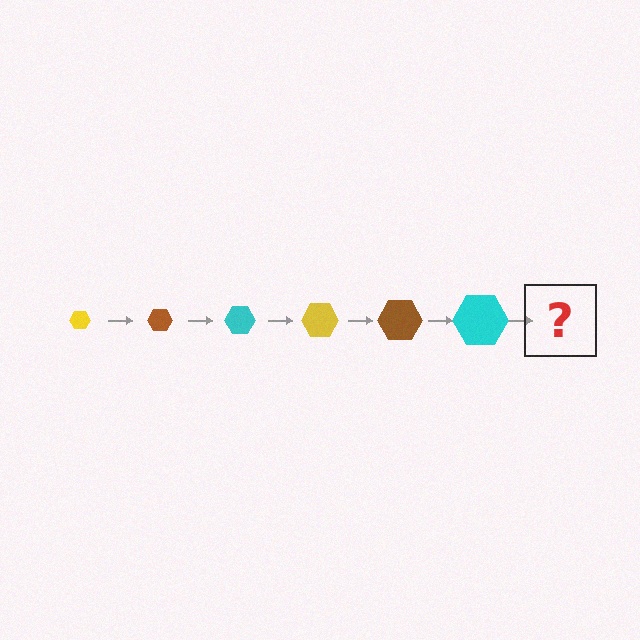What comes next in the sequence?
The next element should be a yellow hexagon, larger than the previous one.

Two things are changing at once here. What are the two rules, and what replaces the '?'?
The two rules are that the hexagon grows larger each step and the color cycles through yellow, brown, and cyan. The '?' should be a yellow hexagon, larger than the previous one.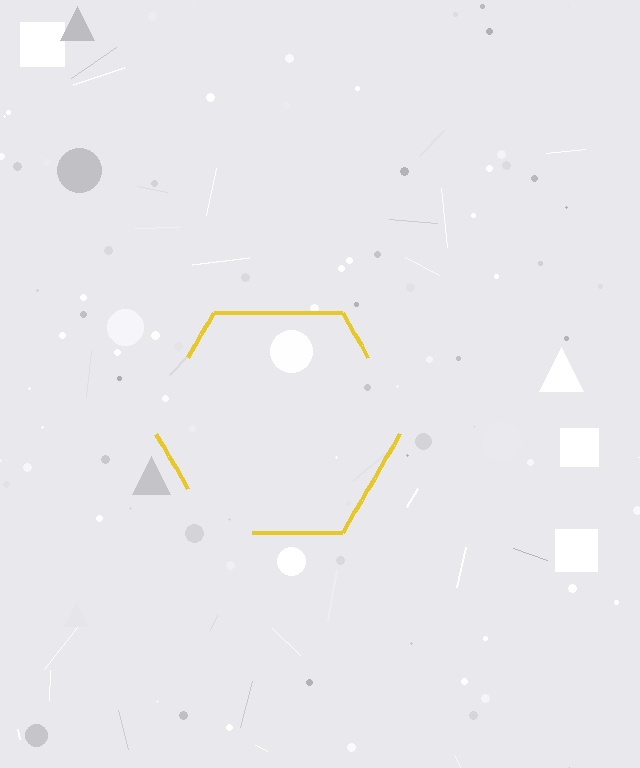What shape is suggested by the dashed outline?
The dashed outline suggests a hexagon.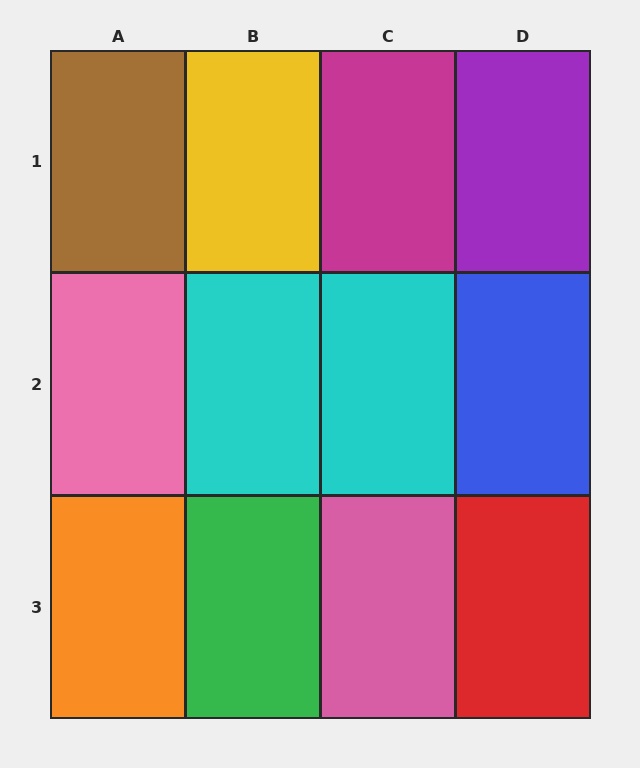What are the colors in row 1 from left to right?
Brown, yellow, magenta, purple.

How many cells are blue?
1 cell is blue.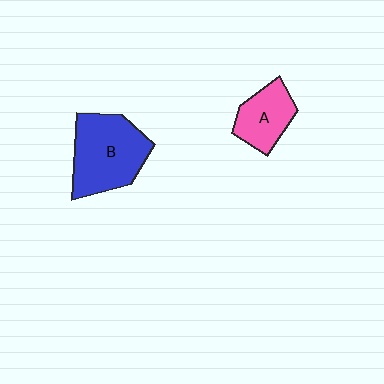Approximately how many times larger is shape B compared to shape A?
Approximately 1.7 times.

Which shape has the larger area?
Shape B (blue).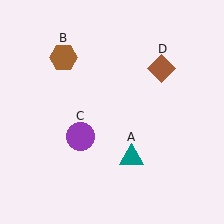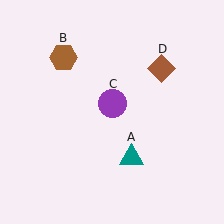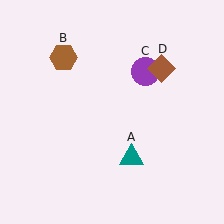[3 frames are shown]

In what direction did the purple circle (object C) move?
The purple circle (object C) moved up and to the right.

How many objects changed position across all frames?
1 object changed position: purple circle (object C).